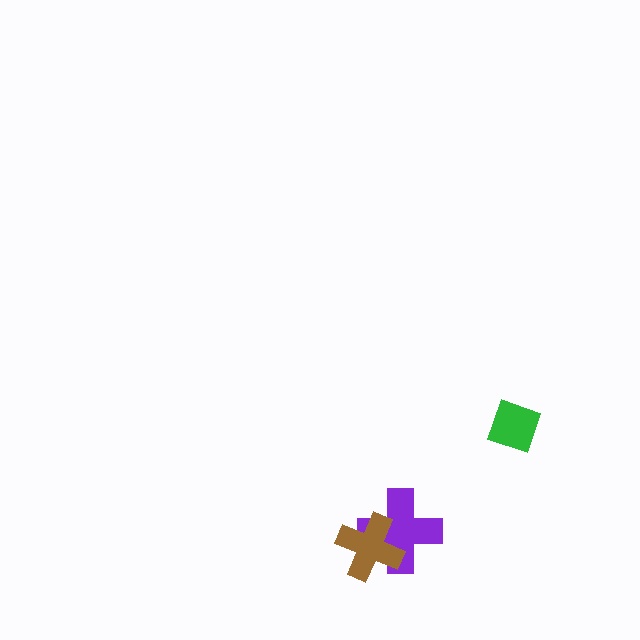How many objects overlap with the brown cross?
1 object overlaps with the brown cross.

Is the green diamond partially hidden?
No, no other shape covers it.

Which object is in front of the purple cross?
The brown cross is in front of the purple cross.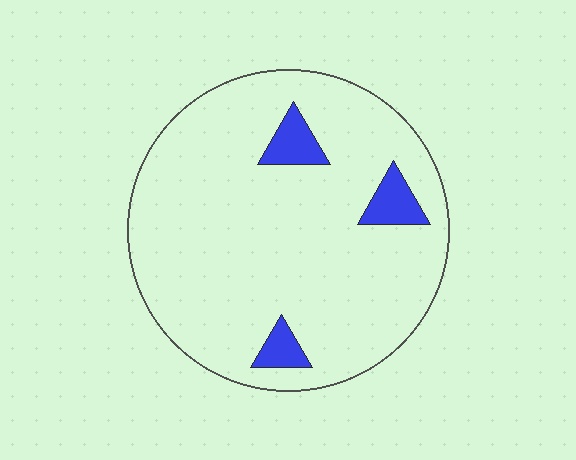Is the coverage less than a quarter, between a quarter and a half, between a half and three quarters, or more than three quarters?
Less than a quarter.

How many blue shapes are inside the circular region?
3.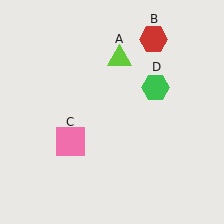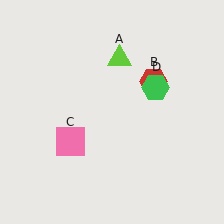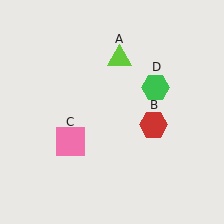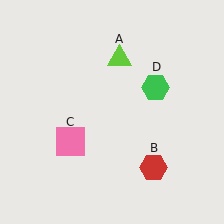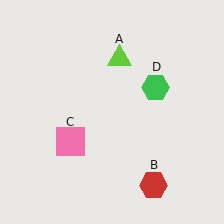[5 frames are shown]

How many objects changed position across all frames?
1 object changed position: red hexagon (object B).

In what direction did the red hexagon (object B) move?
The red hexagon (object B) moved down.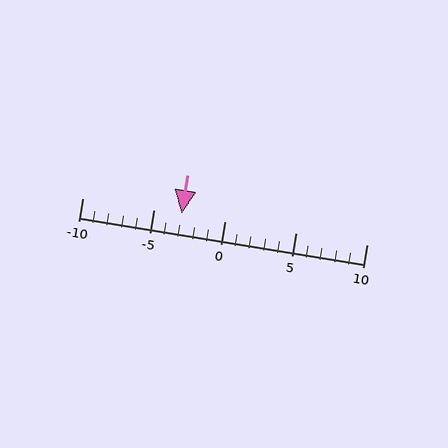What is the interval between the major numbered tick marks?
The major tick marks are spaced 5 units apart.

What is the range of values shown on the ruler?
The ruler shows values from -10 to 10.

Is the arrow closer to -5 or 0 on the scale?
The arrow is closer to -5.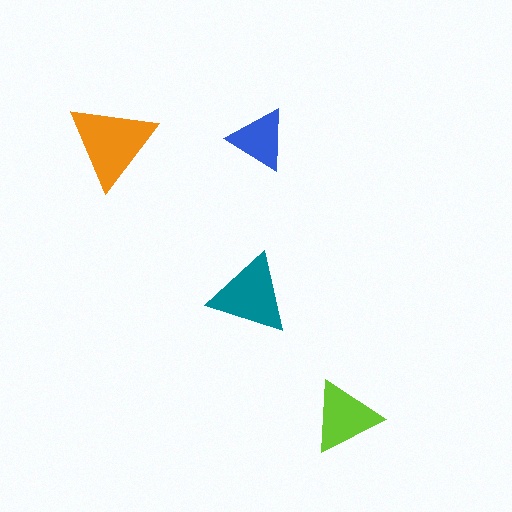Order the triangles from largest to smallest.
the orange one, the teal one, the lime one, the blue one.